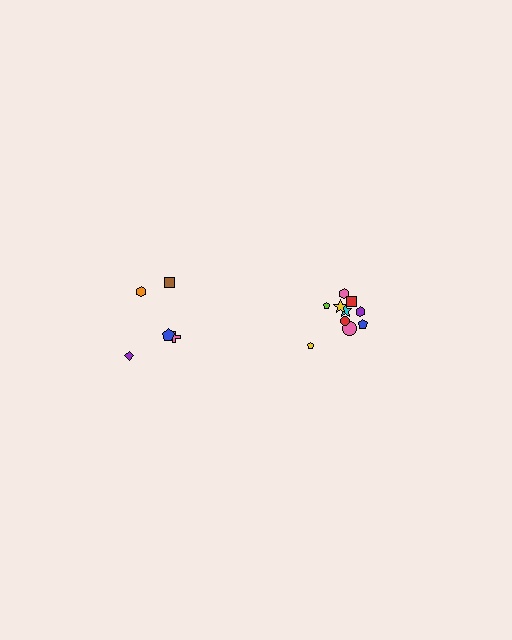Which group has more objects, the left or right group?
The right group.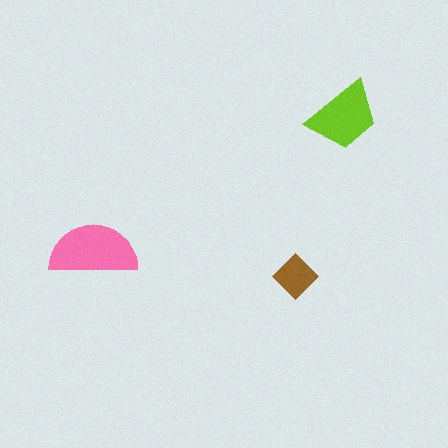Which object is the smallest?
The brown diamond.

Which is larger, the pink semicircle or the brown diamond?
The pink semicircle.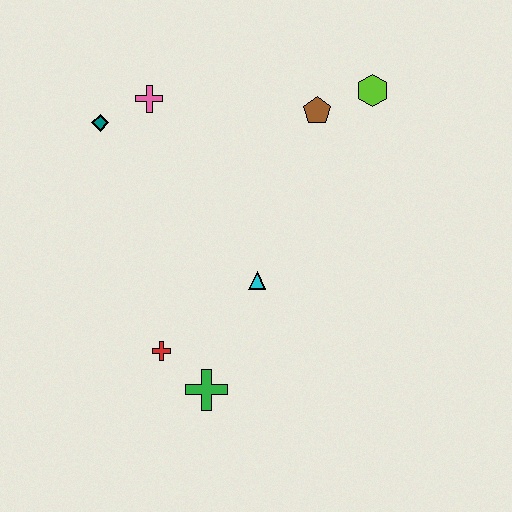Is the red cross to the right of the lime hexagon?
No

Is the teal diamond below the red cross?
No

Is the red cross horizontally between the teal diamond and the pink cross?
No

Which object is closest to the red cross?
The green cross is closest to the red cross.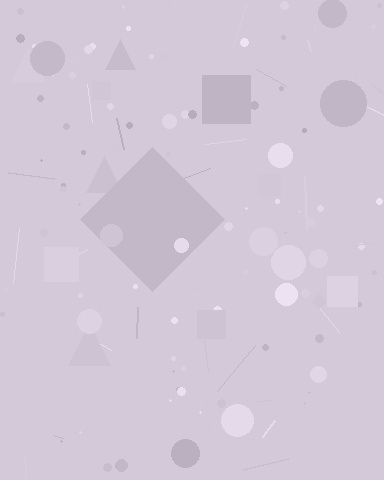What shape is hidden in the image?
A diamond is hidden in the image.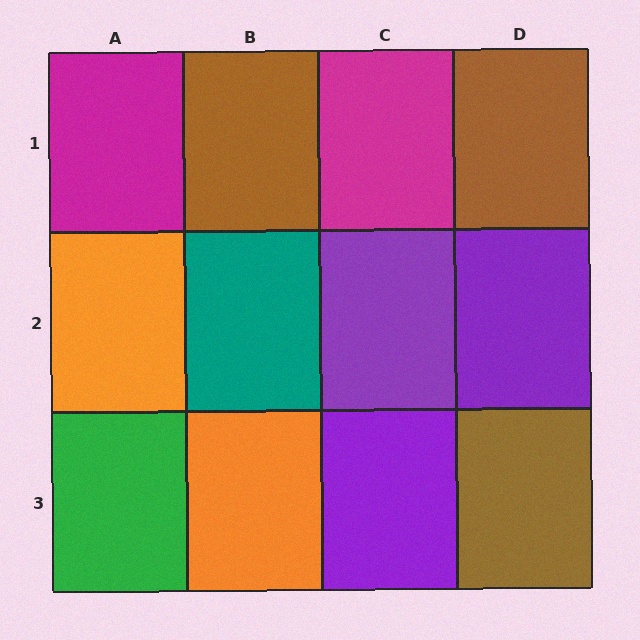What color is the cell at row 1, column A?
Magenta.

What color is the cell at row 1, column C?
Magenta.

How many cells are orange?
2 cells are orange.